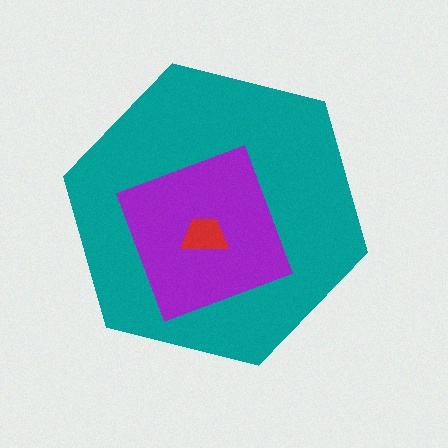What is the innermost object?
The red trapezoid.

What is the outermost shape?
The teal hexagon.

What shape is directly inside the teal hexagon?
The purple diamond.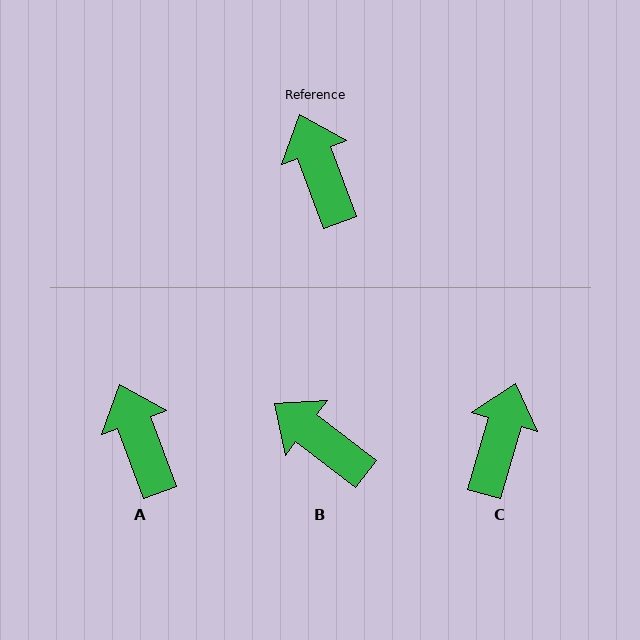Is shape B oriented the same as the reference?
No, it is off by about 32 degrees.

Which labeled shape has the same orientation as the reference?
A.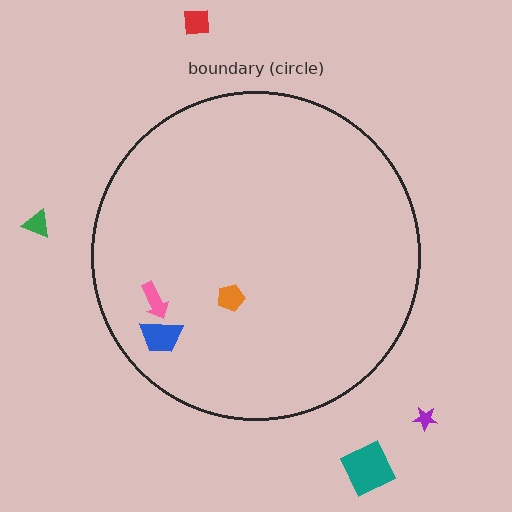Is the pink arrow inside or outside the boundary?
Inside.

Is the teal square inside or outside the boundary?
Outside.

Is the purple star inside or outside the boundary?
Outside.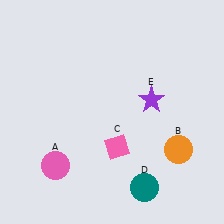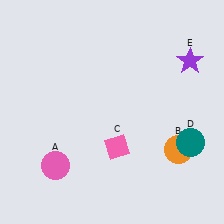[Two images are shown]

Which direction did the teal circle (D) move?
The teal circle (D) moved right.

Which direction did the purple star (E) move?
The purple star (E) moved up.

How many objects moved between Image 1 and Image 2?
2 objects moved between the two images.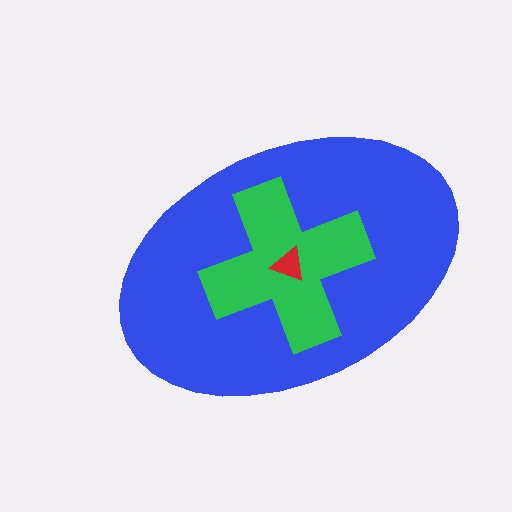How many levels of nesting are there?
3.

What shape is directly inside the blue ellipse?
The green cross.